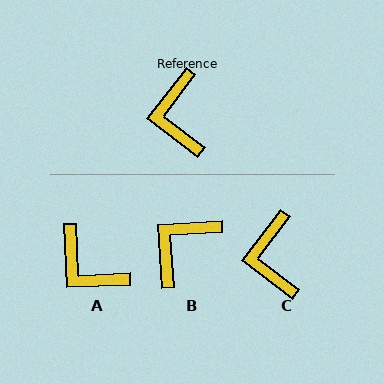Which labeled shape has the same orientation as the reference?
C.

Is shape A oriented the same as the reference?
No, it is off by about 40 degrees.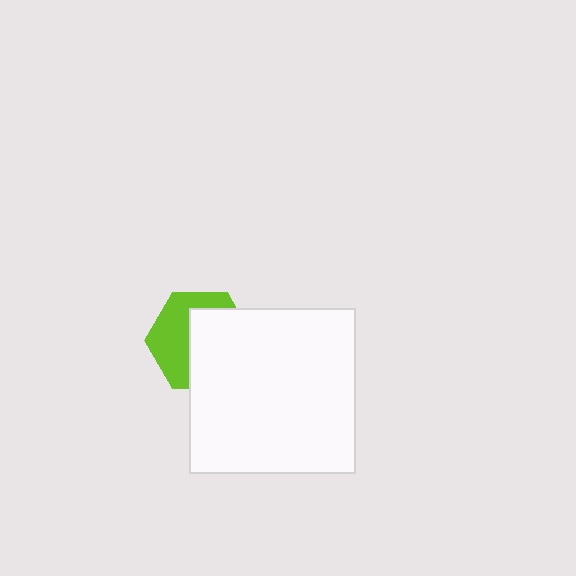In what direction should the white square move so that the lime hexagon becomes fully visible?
The white square should move toward the lower-right. That is the shortest direction to clear the overlap and leave the lime hexagon fully visible.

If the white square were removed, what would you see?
You would see the complete lime hexagon.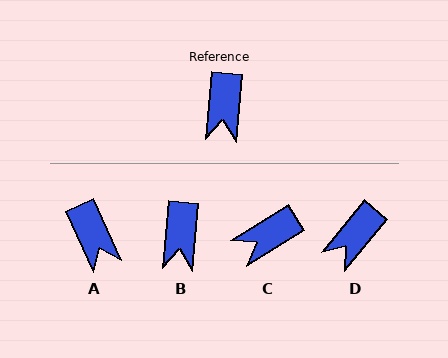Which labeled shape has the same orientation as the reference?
B.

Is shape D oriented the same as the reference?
No, it is off by about 34 degrees.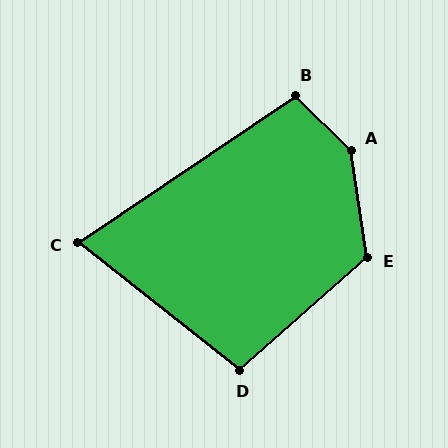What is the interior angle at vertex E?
Approximately 123 degrees (obtuse).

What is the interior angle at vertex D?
Approximately 100 degrees (obtuse).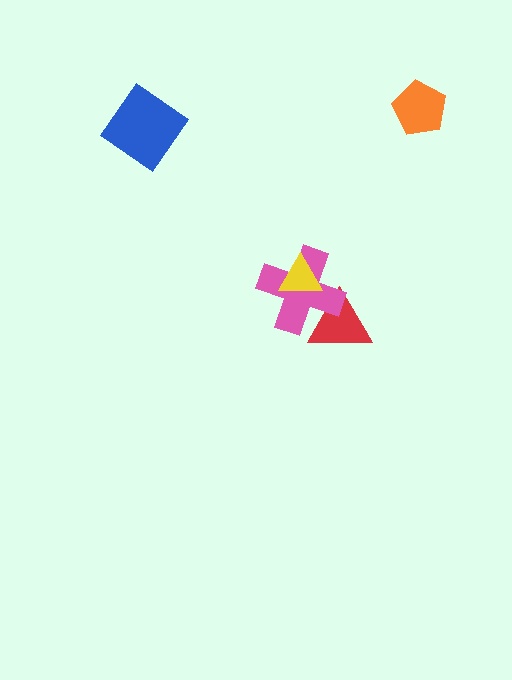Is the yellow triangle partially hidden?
No, no other shape covers it.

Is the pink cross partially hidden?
Yes, it is partially covered by another shape.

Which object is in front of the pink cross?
The yellow triangle is in front of the pink cross.